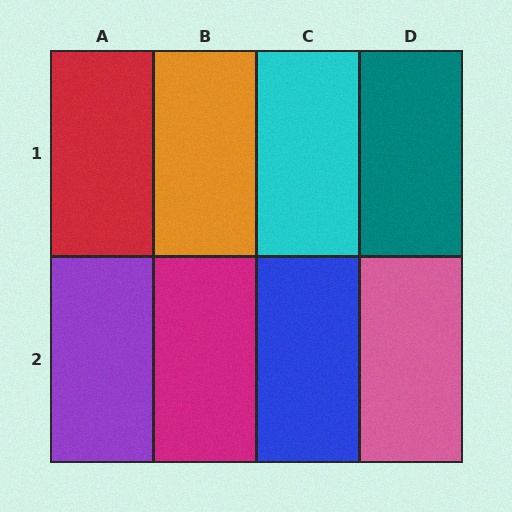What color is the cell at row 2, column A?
Purple.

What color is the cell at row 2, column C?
Blue.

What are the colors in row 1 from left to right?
Red, orange, cyan, teal.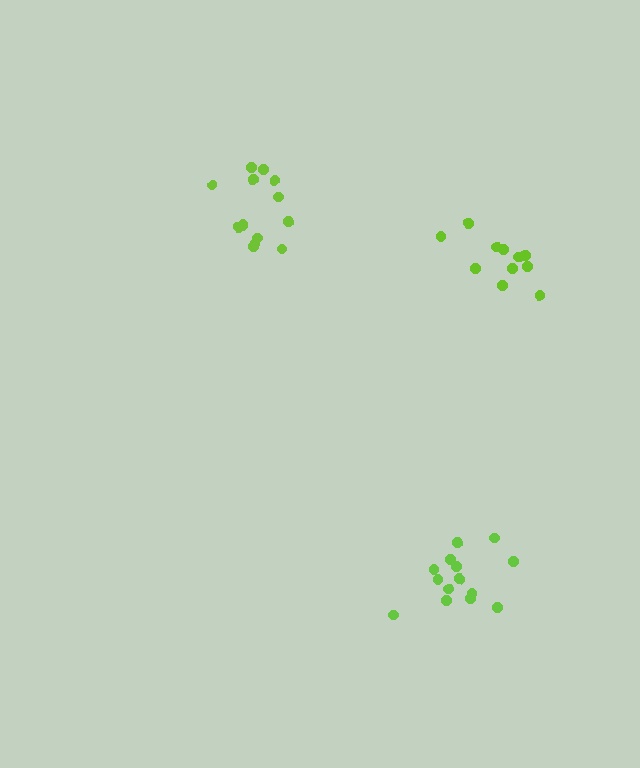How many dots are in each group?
Group 1: 11 dots, Group 2: 14 dots, Group 3: 14 dots (39 total).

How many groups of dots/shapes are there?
There are 3 groups.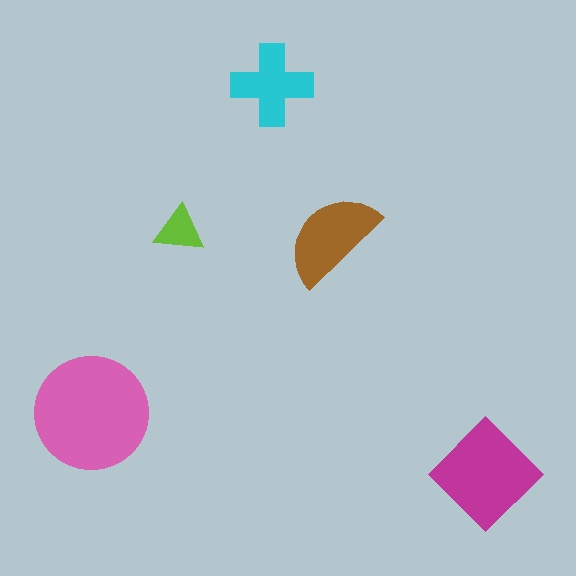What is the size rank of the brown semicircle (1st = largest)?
3rd.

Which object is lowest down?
The magenta diamond is bottommost.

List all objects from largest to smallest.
The pink circle, the magenta diamond, the brown semicircle, the cyan cross, the lime triangle.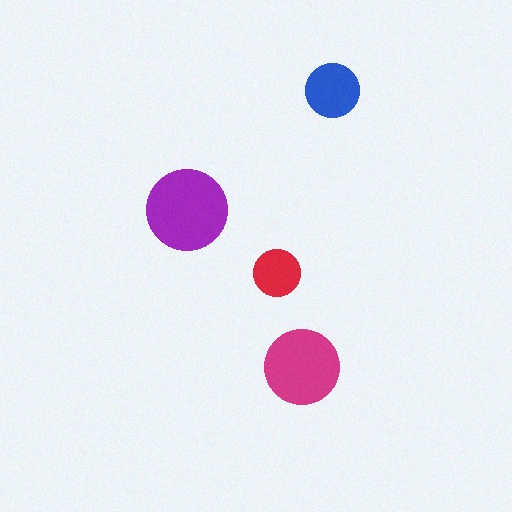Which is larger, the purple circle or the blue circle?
The purple one.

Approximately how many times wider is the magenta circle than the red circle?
About 1.5 times wider.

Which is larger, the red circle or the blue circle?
The blue one.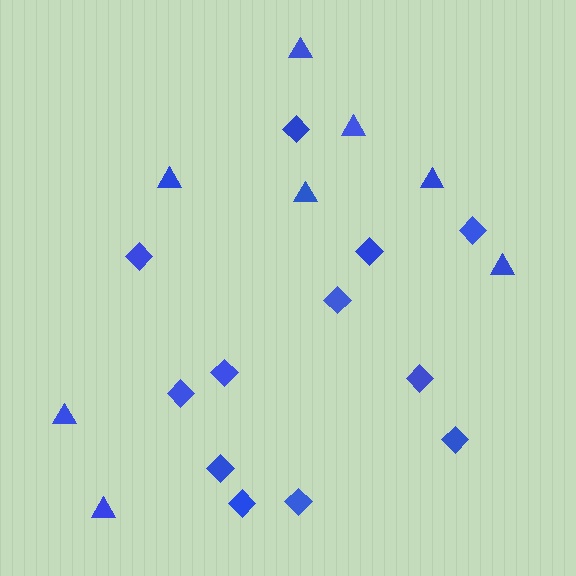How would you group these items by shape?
There are 2 groups: one group of triangles (8) and one group of diamonds (12).